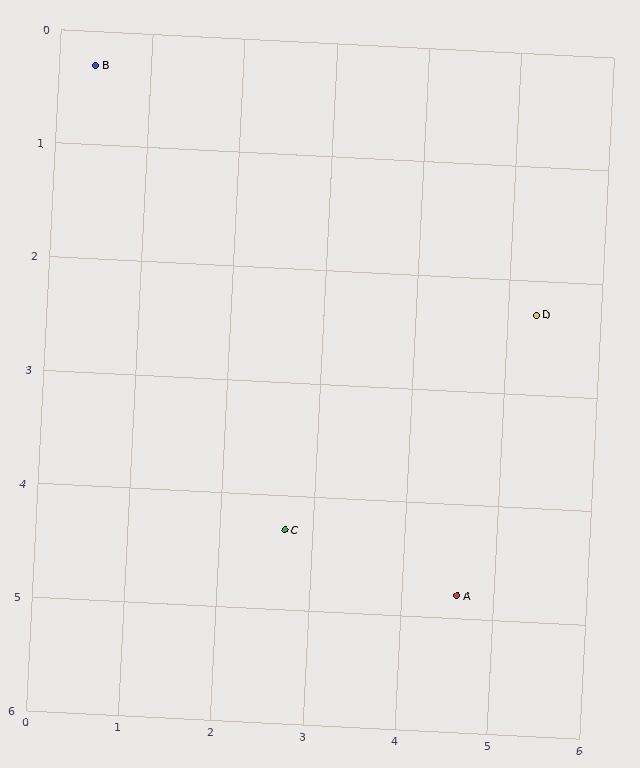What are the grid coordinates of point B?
Point B is at approximately (0.4, 0.3).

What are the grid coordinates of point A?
Point A is at approximately (4.6, 4.8).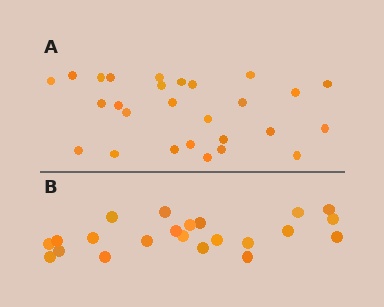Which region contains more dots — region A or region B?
Region A (the top region) has more dots.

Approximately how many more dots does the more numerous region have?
Region A has about 5 more dots than region B.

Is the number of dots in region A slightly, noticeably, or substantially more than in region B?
Region A has only slightly more — the two regions are fairly close. The ratio is roughly 1.2 to 1.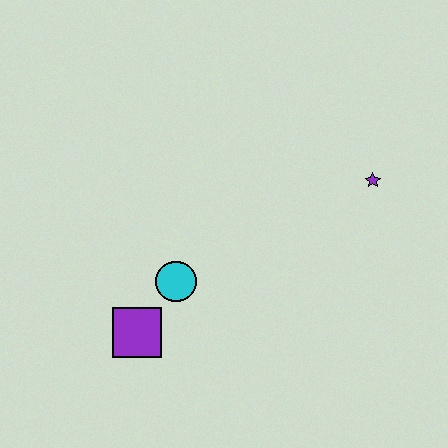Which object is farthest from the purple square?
The purple star is farthest from the purple square.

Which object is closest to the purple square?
The cyan circle is closest to the purple square.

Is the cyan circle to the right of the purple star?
No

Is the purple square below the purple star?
Yes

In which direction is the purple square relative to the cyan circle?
The purple square is below the cyan circle.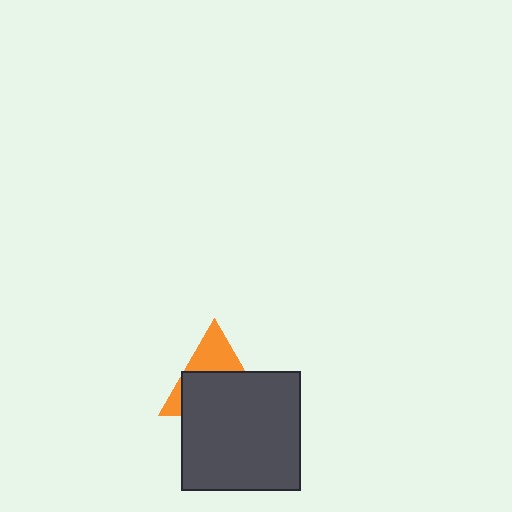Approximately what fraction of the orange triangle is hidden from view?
Roughly 61% of the orange triangle is hidden behind the dark gray square.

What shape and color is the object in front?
The object in front is a dark gray square.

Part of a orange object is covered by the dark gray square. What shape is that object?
It is a triangle.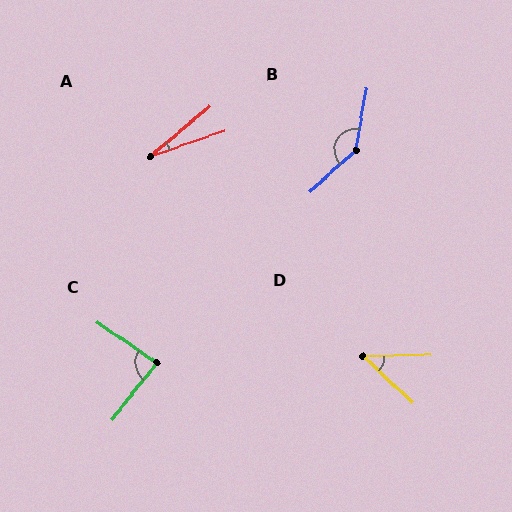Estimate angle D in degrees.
Approximately 44 degrees.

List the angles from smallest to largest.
A (21°), D (44°), C (86°), B (142°).